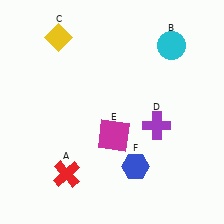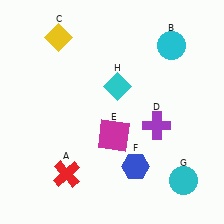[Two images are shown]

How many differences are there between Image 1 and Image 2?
There are 2 differences between the two images.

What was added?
A cyan circle (G), a cyan diamond (H) were added in Image 2.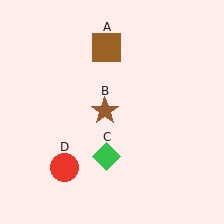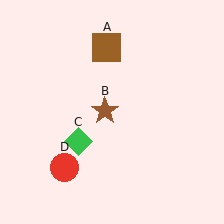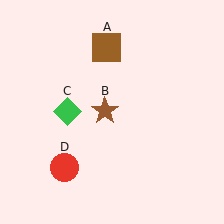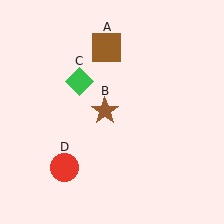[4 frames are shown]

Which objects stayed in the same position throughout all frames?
Brown square (object A) and brown star (object B) and red circle (object D) remained stationary.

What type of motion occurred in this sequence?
The green diamond (object C) rotated clockwise around the center of the scene.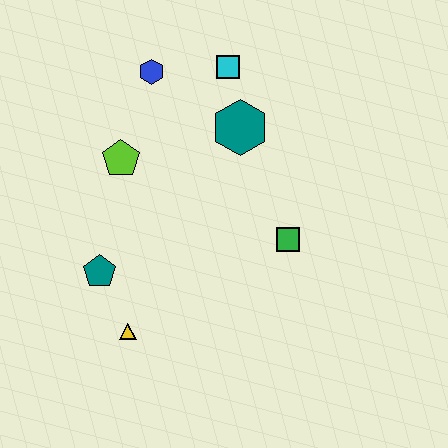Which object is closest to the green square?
The teal hexagon is closest to the green square.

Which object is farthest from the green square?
The blue hexagon is farthest from the green square.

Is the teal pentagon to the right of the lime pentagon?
No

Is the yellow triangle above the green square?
No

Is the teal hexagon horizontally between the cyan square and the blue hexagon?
No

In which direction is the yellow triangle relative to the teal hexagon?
The yellow triangle is below the teal hexagon.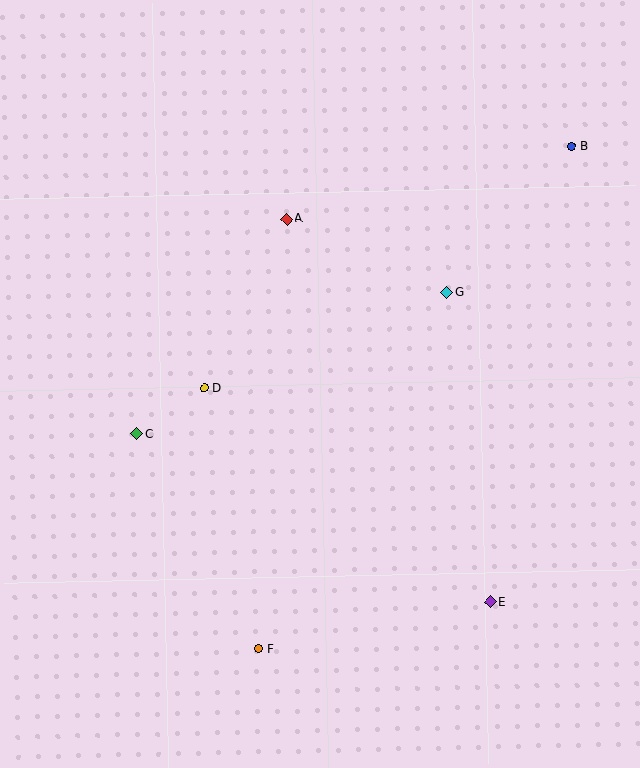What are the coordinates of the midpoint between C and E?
The midpoint between C and E is at (313, 518).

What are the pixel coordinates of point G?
Point G is at (447, 293).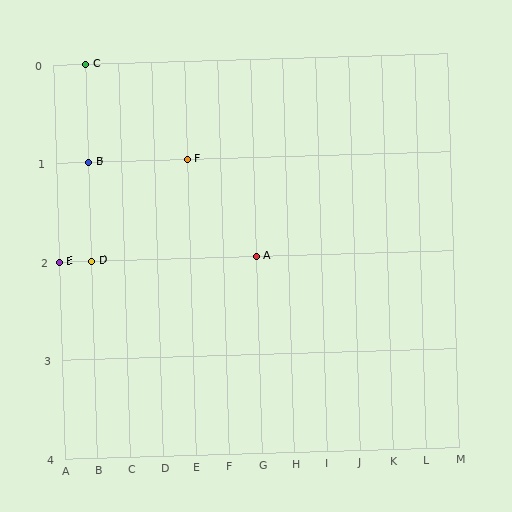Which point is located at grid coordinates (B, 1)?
Point B is at (B, 1).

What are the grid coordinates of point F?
Point F is at grid coordinates (E, 1).